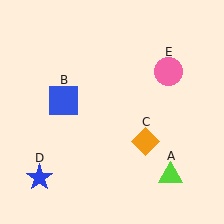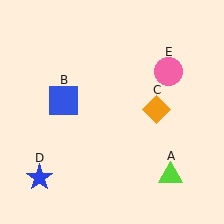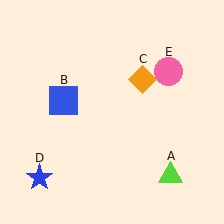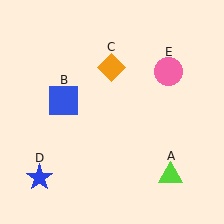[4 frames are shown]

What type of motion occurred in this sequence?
The orange diamond (object C) rotated counterclockwise around the center of the scene.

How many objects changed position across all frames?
1 object changed position: orange diamond (object C).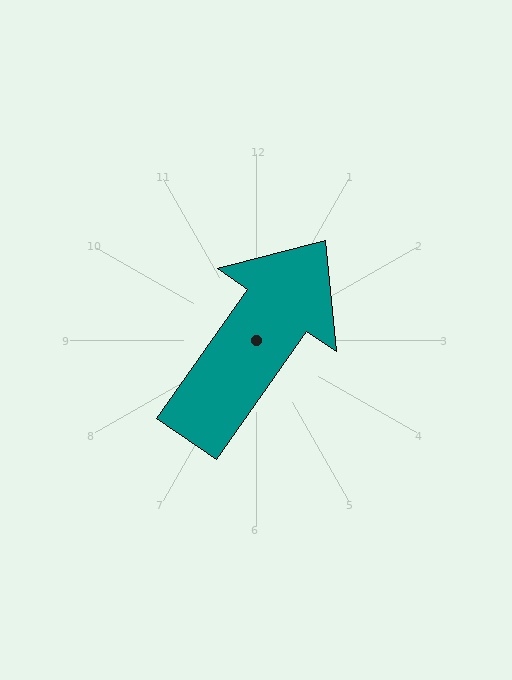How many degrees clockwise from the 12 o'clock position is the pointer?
Approximately 35 degrees.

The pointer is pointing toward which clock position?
Roughly 1 o'clock.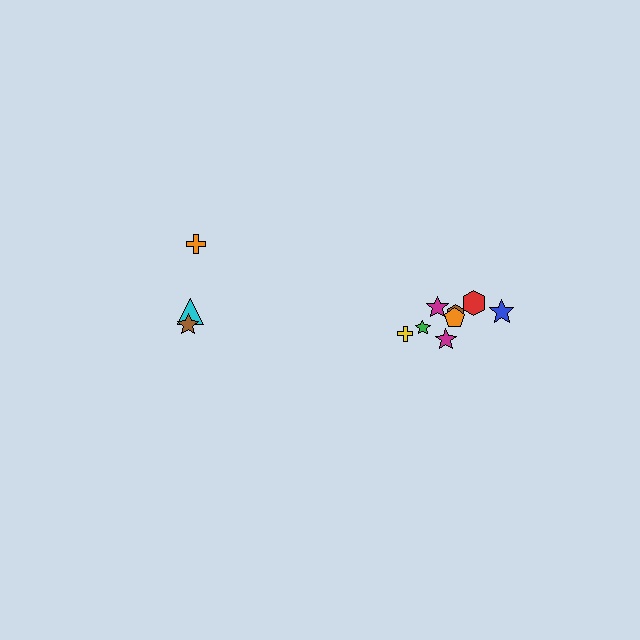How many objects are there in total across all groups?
There are 11 objects.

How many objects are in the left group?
There are 3 objects.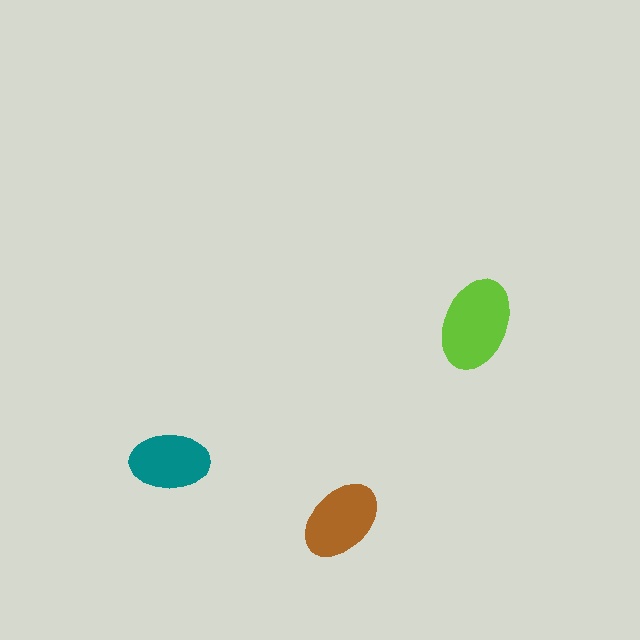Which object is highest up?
The lime ellipse is topmost.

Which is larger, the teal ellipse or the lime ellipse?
The lime one.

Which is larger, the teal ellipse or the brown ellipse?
The brown one.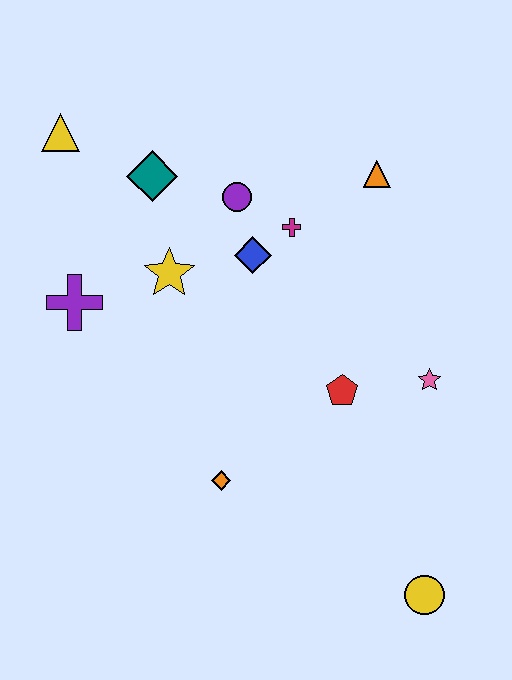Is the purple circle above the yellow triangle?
No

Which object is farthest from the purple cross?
The yellow circle is farthest from the purple cross.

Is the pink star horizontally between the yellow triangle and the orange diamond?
No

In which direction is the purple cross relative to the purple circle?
The purple cross is to the left of the purple circle.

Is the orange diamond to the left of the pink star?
Yes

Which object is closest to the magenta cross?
The blue diamond is closest to the magenta cross.